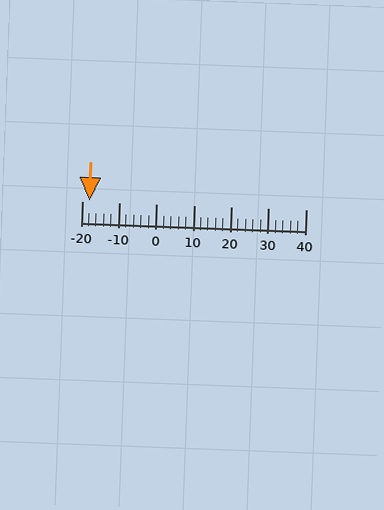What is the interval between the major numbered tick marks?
The major tick marks are spaced 10 units apart.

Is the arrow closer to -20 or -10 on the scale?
The arrow is closer to -20.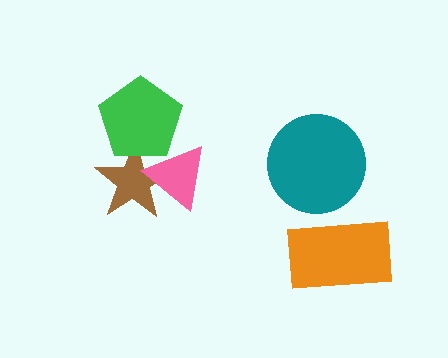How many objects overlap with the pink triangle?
2 objects overlap with the pink triangle.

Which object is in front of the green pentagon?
The pink triangle is in front of the green pentagon.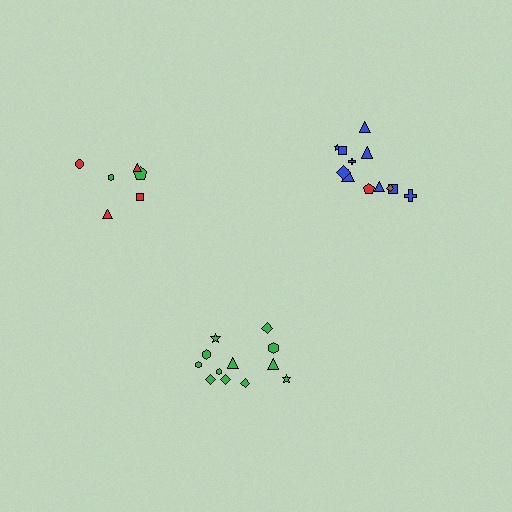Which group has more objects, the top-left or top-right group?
The top-right group.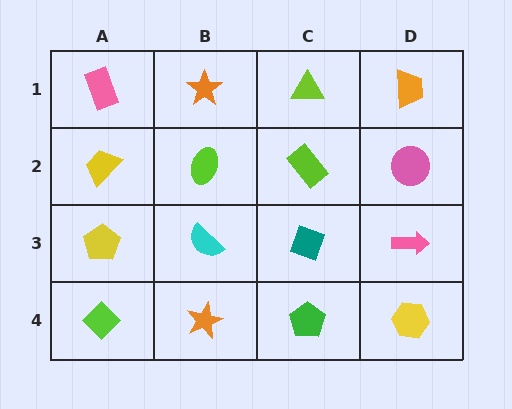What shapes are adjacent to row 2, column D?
An orange trapezoid (row 1, column D), a pink arrow (row 3, column D), a lime rectangle (row 2, column C).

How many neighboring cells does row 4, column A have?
2.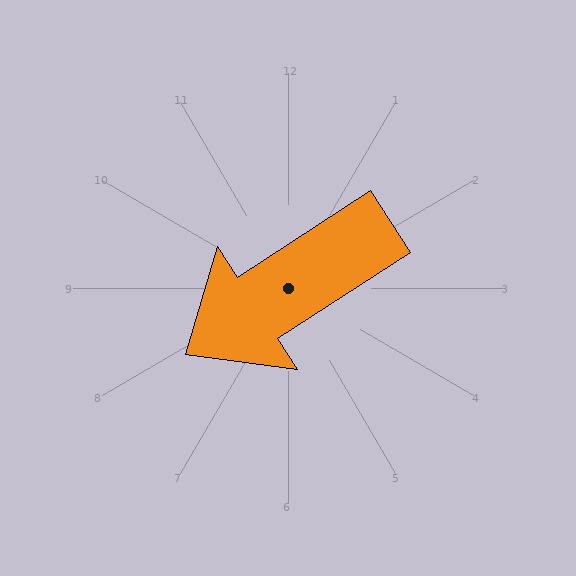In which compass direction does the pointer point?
Southwest.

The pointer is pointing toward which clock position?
Roughly 8 o'clock.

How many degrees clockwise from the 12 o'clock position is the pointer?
Approximately 237 degrees.